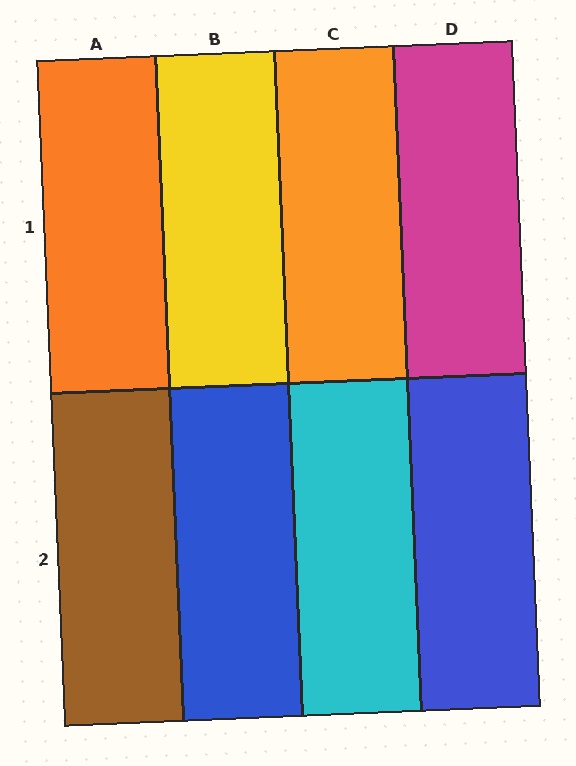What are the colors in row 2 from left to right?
Brown, blue, cyan, blue.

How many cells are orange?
2 cells are orange.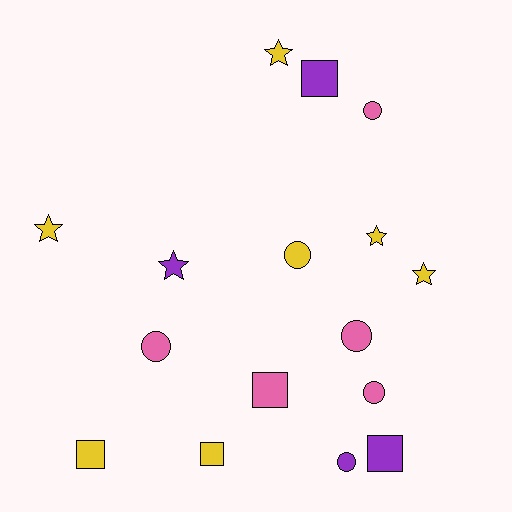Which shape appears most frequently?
Circle, with 6 objects.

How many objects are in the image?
There are 16 objects.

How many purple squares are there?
There are 2 purple squares.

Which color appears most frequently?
Yellow, with 7 objects.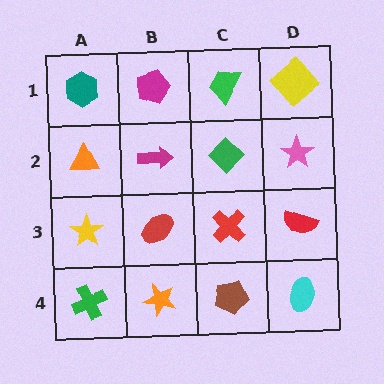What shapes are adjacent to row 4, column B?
A red ellipse (row 3, column B), a green cross (row 4, column A), a brown pentagon (row 4, column C).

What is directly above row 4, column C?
A red cross.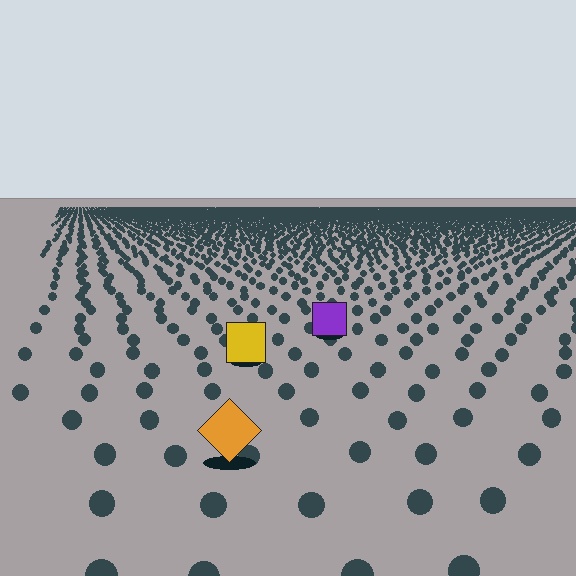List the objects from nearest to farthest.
From nearest to farthest: the orange diamond, the yellow square, the purple square.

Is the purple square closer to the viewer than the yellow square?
No. The yellow square is closer — you can tell from the texture gradient: the ground texture is coarser near it.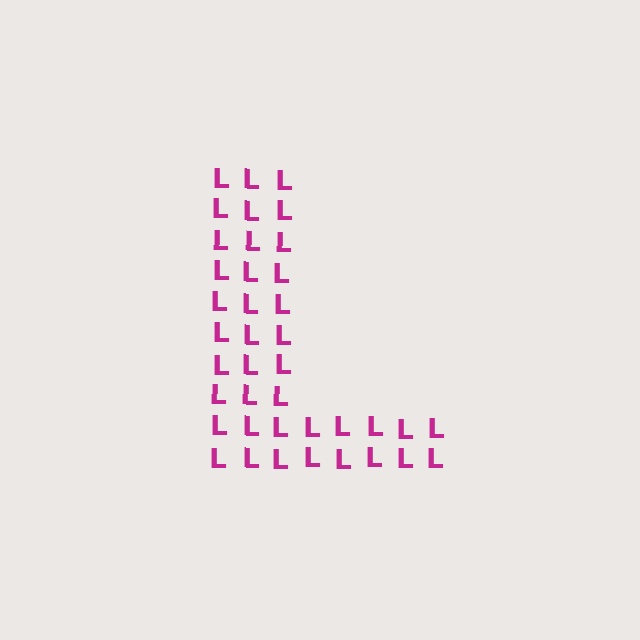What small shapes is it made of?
It is made of small letter L's.